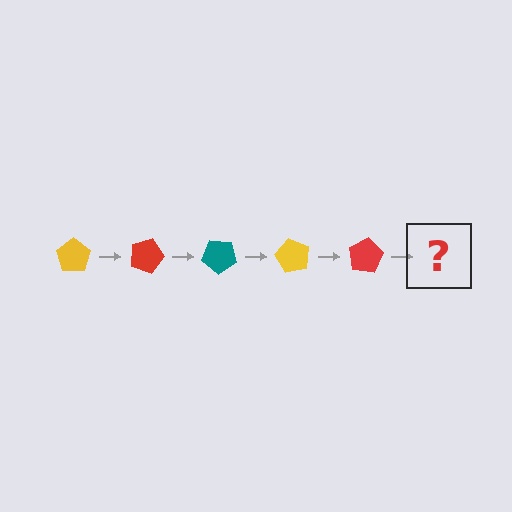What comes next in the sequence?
The next element should be a teal pentagon, rotated 100 degrees from the start.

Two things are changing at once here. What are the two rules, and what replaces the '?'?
The two rules are that it rotates 20 degrees each step and the color cycles through yellow, red, and teal. The '?' should be a teal pentagon, rotated 100 degrees from the start.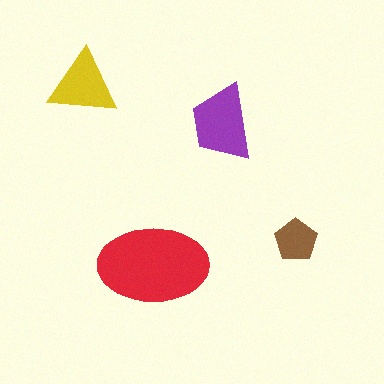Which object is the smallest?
The brown pentagon.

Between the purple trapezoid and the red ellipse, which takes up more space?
The red ellipse.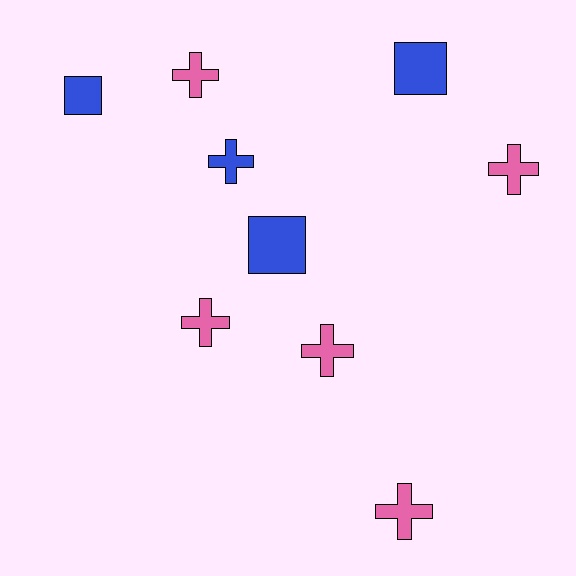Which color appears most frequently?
Pink, with 5 objects.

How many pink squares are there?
There are no pink squares.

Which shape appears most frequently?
Cross, with 6 objects.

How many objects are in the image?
There are 9 objects.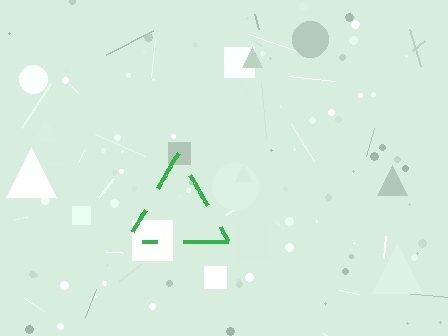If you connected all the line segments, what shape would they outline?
They would outline a triangle.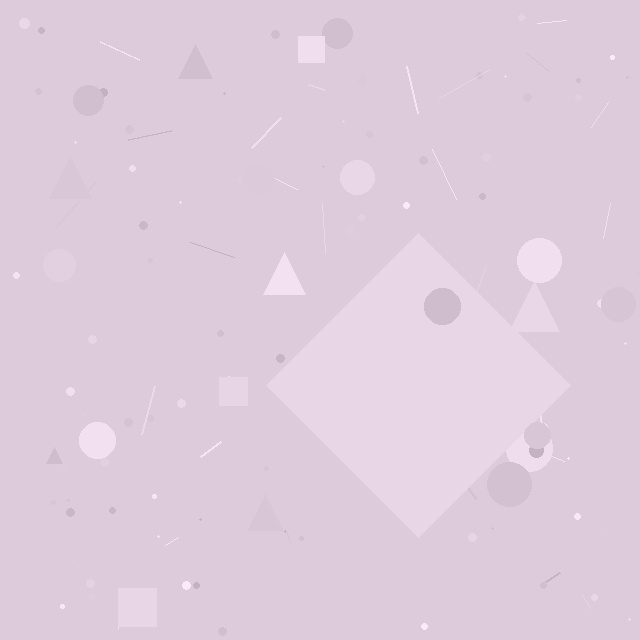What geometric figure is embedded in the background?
A diamond is embedded in the background.